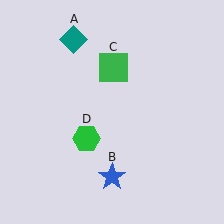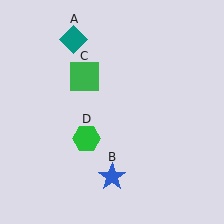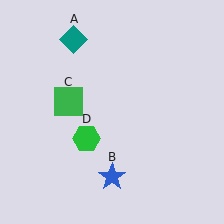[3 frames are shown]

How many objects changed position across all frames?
1 object changed position: green square (object C).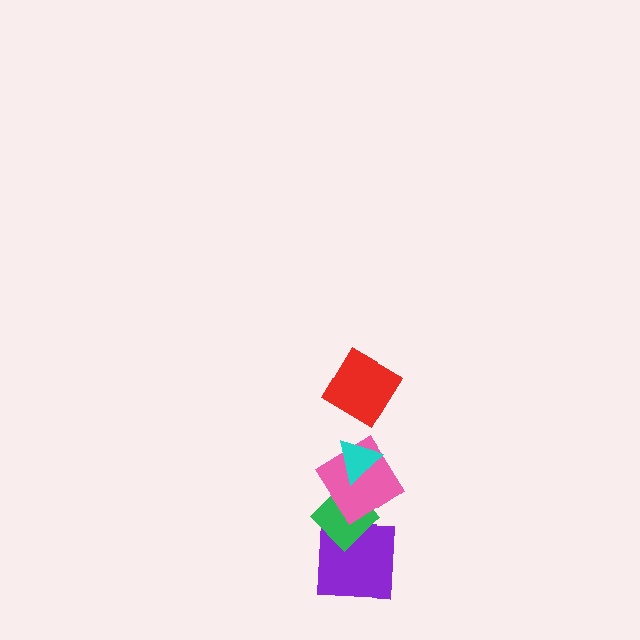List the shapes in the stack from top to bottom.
From top to bottom: the red diamond, the cyan triangle, the pink diamond, the green diamond, the purple square.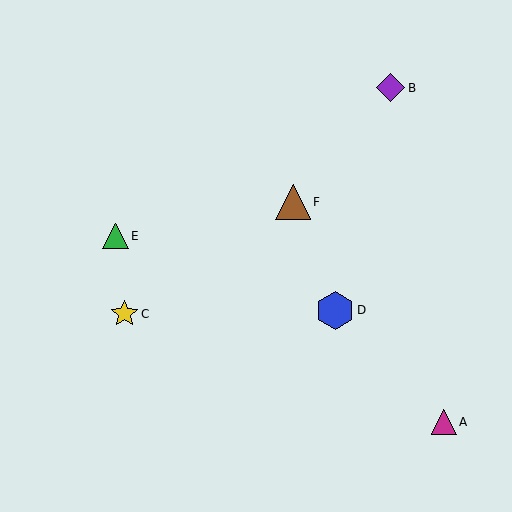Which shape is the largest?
The blue hexagon (labeled D) is the largest.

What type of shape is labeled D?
Shape D is a blue hexagon.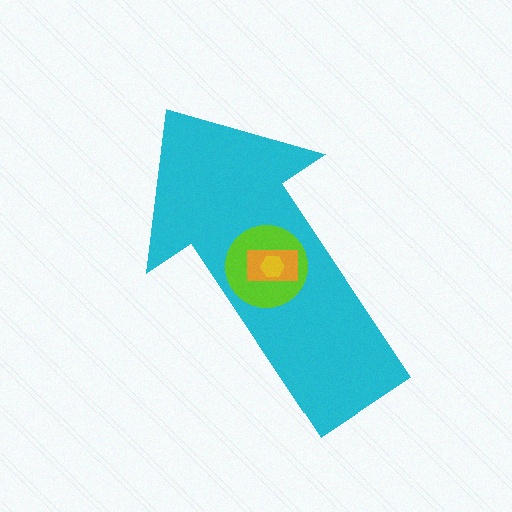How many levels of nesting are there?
4.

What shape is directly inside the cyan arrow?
The lime circle.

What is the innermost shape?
The yellow hexagon.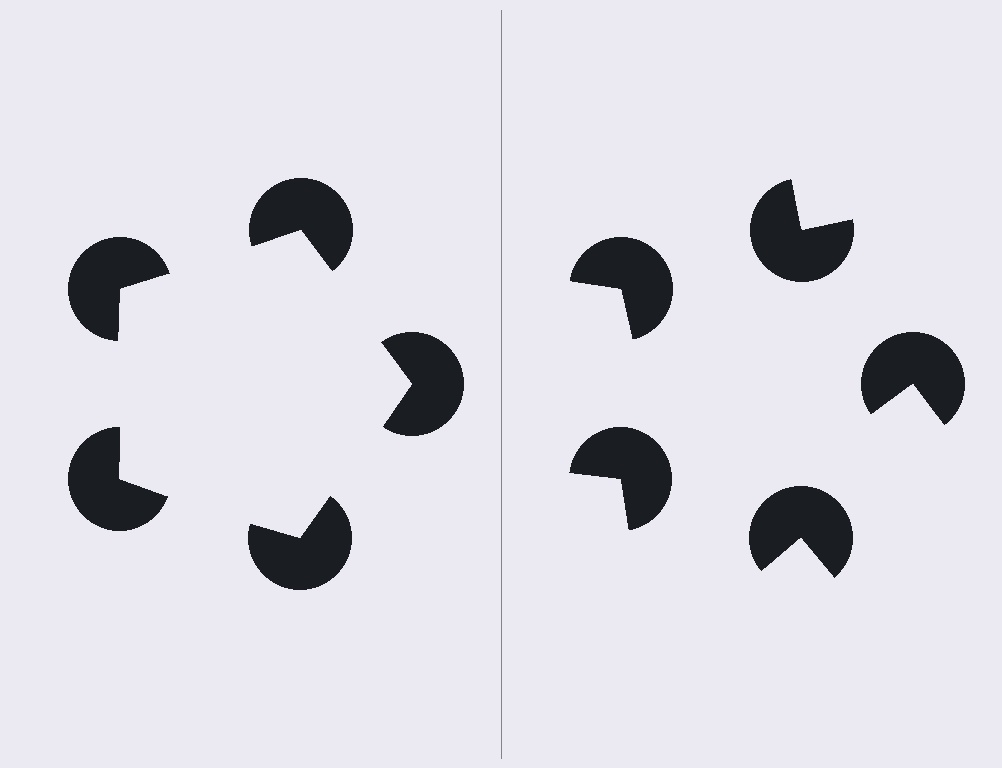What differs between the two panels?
The pac-man discs are positioned identically on both sides; only the wedge orientations differ. On the left they align to a pentagon; on the right they are misaligned.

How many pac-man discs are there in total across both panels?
10 — 5 on each side.